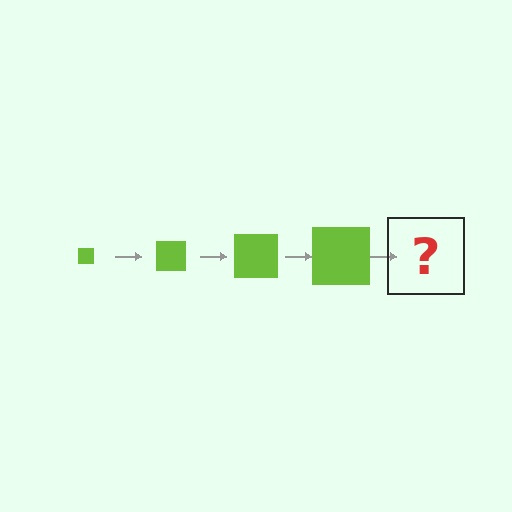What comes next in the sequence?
The next element should be a lime square, larger than the previous one.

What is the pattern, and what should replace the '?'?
The pattern is that the square gets progressively larger each step. The '?' should be a lime square, larger than the previous one.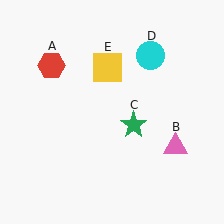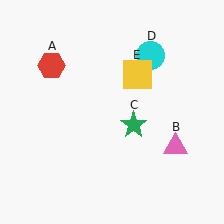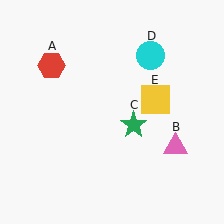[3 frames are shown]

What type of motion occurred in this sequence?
The yellow square (object E) rotated clockwise around the center of the scene.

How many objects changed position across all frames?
1 object changed position: yellow square (object E).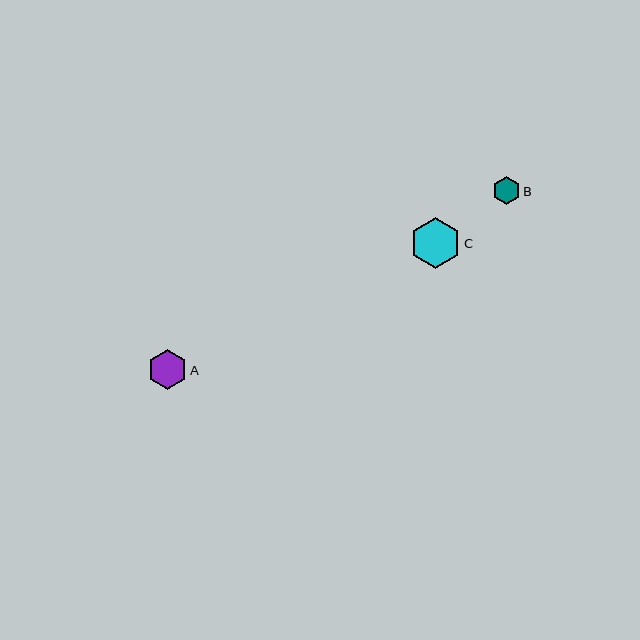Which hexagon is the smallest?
Hexagon B is the smallest with a size of approximately 28 pixels.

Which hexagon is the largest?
Hexagon C is the largest with a size of approximately 51 pixels.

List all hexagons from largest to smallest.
From largest to smallest: C, A, B.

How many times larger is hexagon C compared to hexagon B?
Hexagon C is approximately 1.8 times the size of hexagon B.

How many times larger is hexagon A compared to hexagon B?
Hexagon A is approximately 1.4 times the size of hexagon B.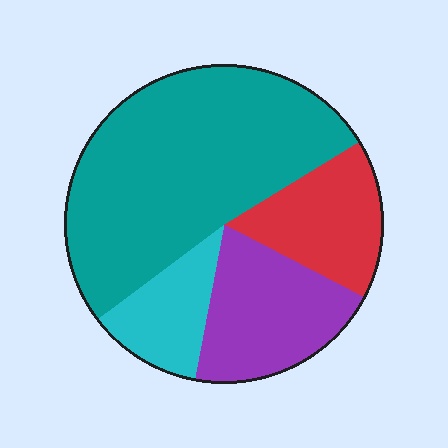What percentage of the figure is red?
Red takes up about one sixth (1/6) of the figure.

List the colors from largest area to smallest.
From largest to smallest: teal, purple, red, cyan.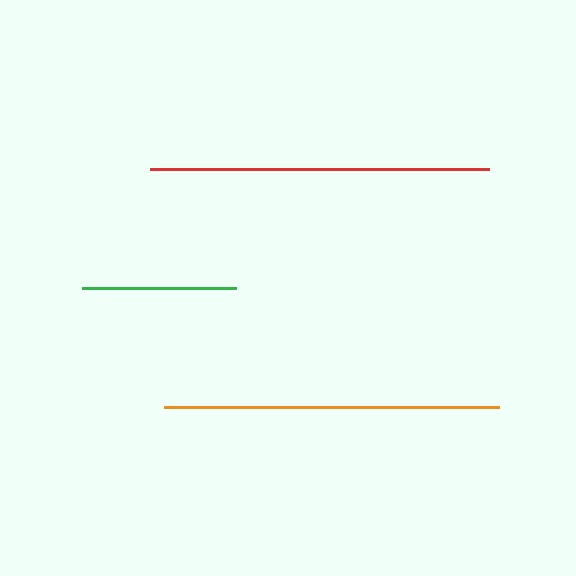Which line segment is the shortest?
The green line is the shortest at approximately 154 pixels.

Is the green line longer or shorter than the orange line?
The orange line is longer than the green line.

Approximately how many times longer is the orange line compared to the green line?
The orange line is approximately 2.2 times the length of the green line.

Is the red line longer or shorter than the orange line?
The red line is longer than the orange line.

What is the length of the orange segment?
The orange segment is approximately 335 pixels long.